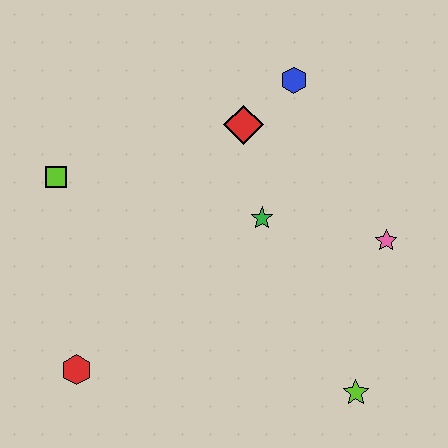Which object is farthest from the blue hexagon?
The red hexagon is farthest from the blue hexagon.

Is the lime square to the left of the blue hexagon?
Yes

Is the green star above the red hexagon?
Yes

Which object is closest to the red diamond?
The blue hexagon is closest to the red diamond.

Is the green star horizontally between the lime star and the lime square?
Yes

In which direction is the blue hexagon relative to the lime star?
The blue hexagon is above the lime star.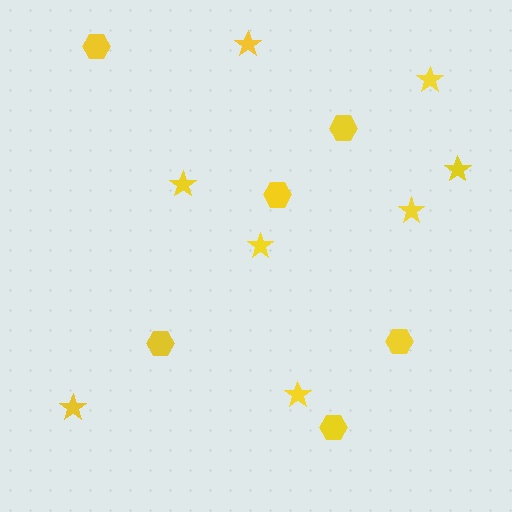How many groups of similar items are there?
There are 2 groups: one group of stars (8) and one group of hexagons (6).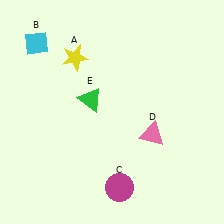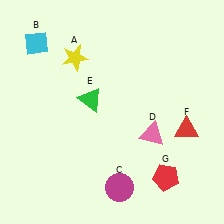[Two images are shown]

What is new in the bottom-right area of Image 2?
A red pentagon (G) was added in the bottom-right area of Image 2.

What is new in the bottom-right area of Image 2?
A red triangle (F) was added in the bottom-right area of Image 2.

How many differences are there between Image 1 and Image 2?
There are 2 differences between the two images.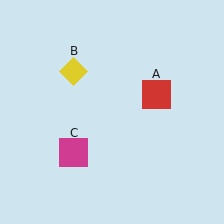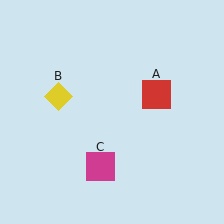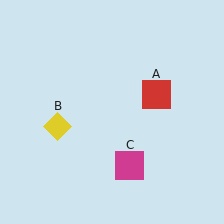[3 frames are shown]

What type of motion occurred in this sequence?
The yellow diamond (object B), magenta square (object C) rotated counterclockwise around the center of the scene.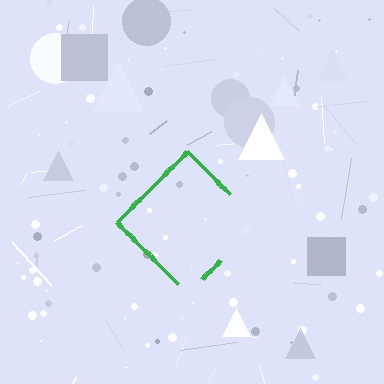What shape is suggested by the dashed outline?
The dashed outline suggests a diamond.